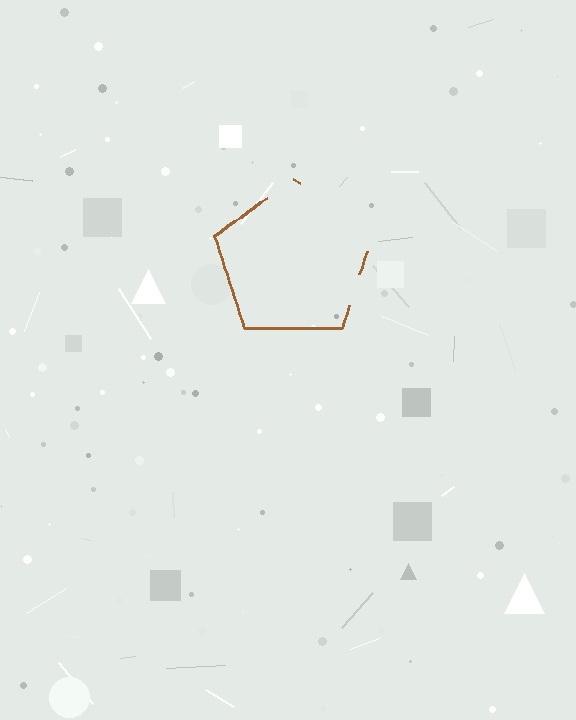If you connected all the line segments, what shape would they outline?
They would outline a pentagon.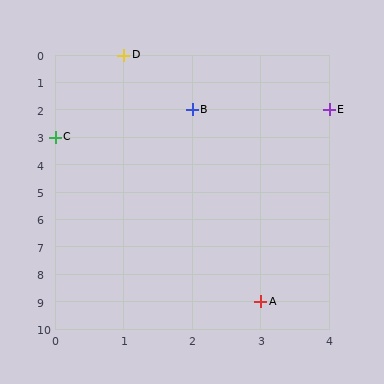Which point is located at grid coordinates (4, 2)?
Point E is at (4, 2).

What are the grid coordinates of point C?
Point C is at grid coordinates (0, 3).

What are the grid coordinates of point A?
Point A is at grid coordinates (3, 9).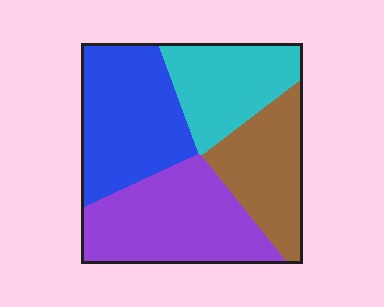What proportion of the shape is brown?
Brown takes up between a sixth and a third of the shape.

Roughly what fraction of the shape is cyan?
Cyan takes up about one fifth (1/5) of the shape.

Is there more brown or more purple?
Purple.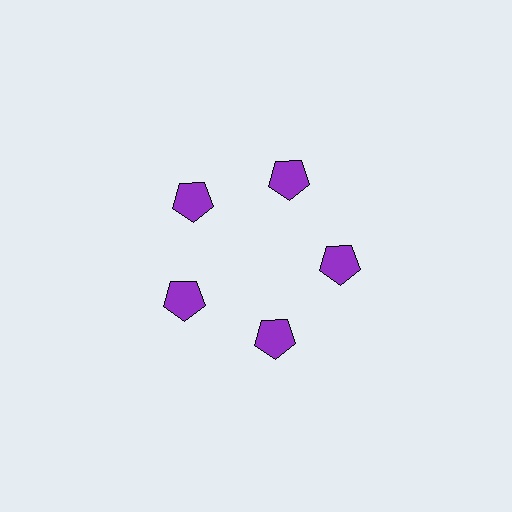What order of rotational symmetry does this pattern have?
This pattern has 5-fold rotational symmetry.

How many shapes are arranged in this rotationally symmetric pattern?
There are 5 shapes, arranged in 5 groups of 1.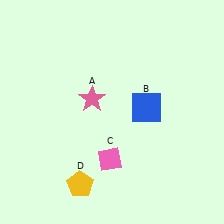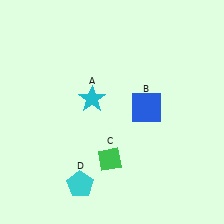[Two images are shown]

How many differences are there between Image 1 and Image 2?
There are 3 differences between the two images.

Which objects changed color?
A changed from pink to cyan. C changed from pink to green. D changed from yellow to cyan.